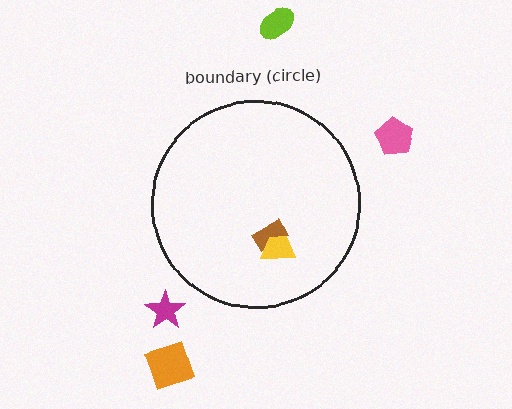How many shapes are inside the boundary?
2 inside, 4 outside.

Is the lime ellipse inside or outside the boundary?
Outside.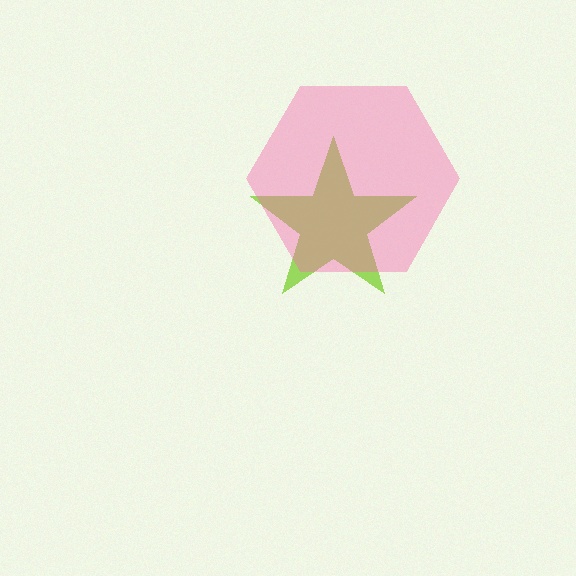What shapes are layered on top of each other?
The layered shapes are: a lime star, a pink hexagon.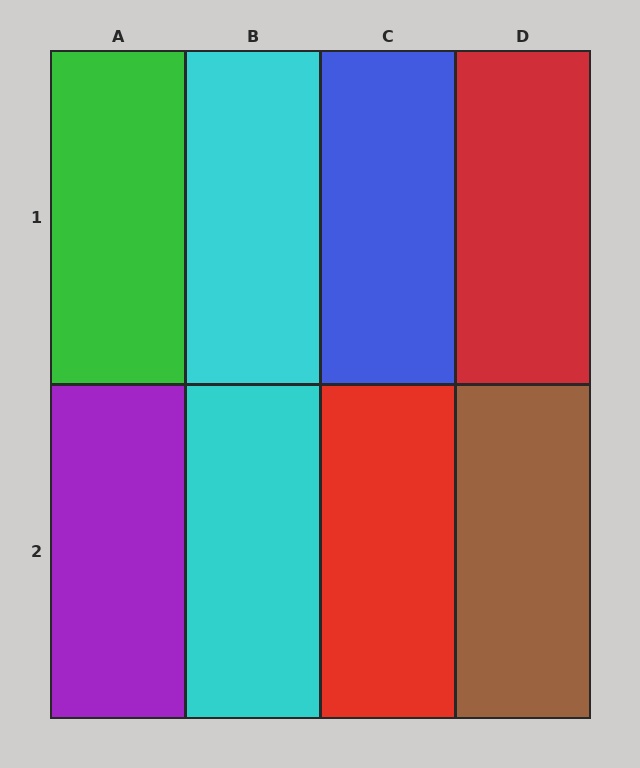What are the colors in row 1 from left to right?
Green, cyan, blue, red.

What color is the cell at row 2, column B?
Cyan.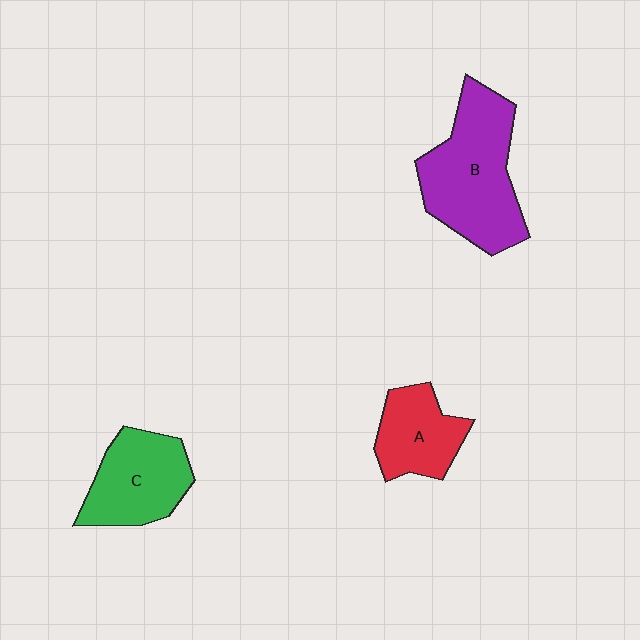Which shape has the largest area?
Shape B (purple).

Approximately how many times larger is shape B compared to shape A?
Approximately 1.8 times.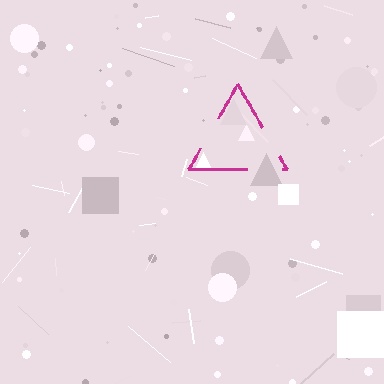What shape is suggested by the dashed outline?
The dashed outline suggests a triangle.